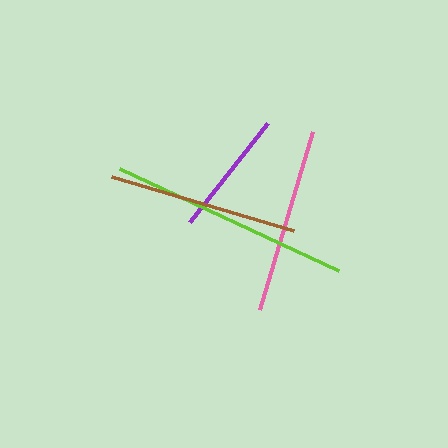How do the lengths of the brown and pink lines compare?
The brown and pink lines are approximately the same length.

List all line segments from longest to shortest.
From longest to shortest: lime, brown, pink, purple.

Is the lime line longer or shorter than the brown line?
The lime line is longer than the brown line.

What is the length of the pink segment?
The pink segment is approximately 187 pixels long.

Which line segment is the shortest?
The purple line is the shortest at approximately 125 pixels.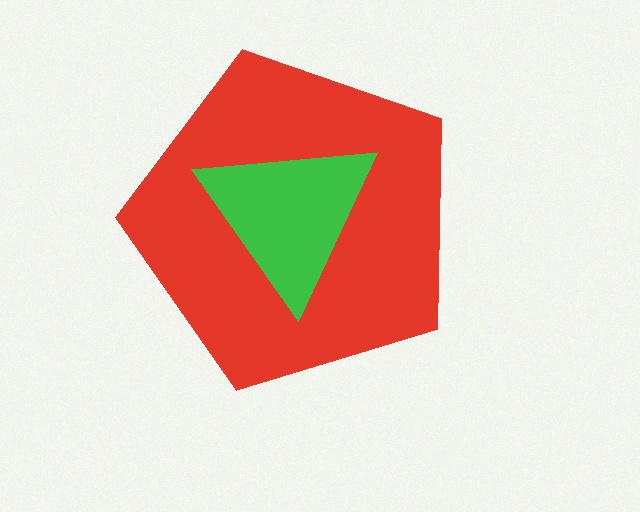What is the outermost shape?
The red pentagon.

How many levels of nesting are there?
2.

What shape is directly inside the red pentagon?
The green triangle.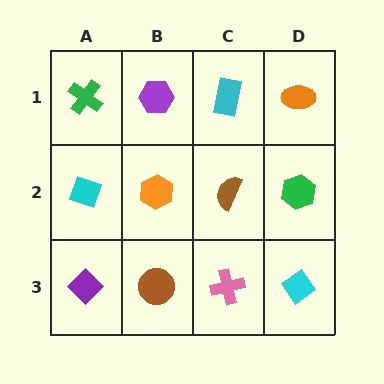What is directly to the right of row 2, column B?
A brown semicircle.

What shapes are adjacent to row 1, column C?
A brown semicircle (row 2, column C), a purple hexagon (row 1, column B), an orange ellipse (row 1, column D).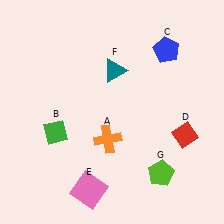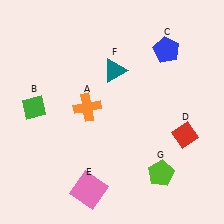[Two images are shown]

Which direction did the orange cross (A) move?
The orange cross (A) moved up.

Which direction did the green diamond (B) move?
The green diamond (B) moved up.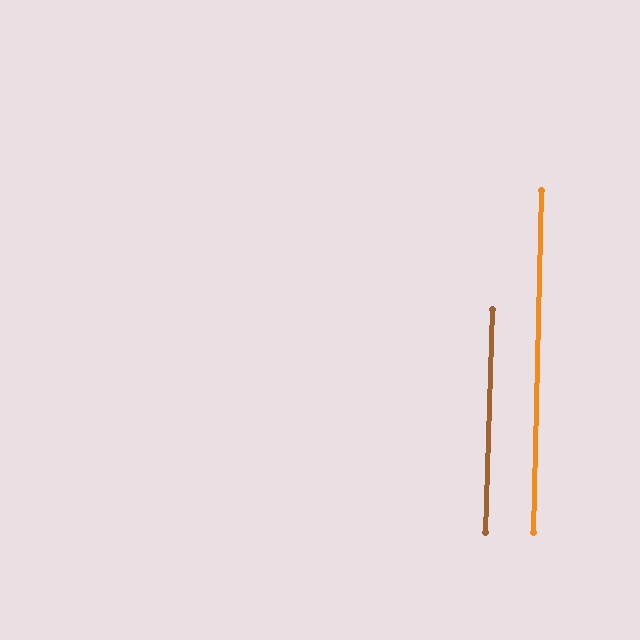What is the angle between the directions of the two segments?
Approximately 0 degrees.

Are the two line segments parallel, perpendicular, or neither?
Parallel — their directions differ by only 0.5°.